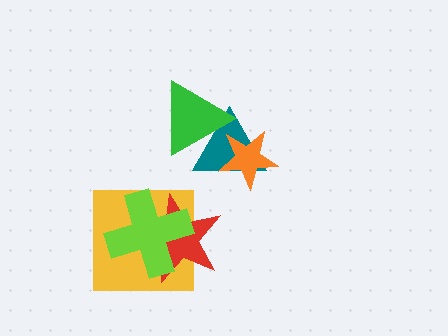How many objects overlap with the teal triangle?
2 objects overlap with the teal triangle.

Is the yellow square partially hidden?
Yes, it is partially covered by another shape.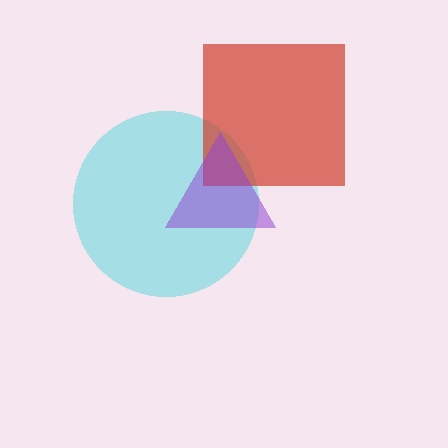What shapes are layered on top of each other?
The layered shapes are: a cyan circle, a red square, a purple triangle.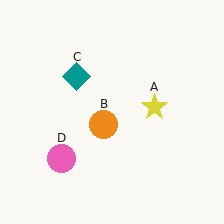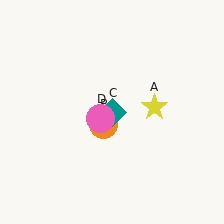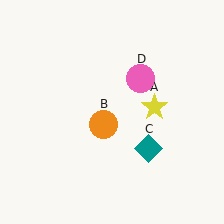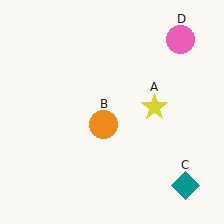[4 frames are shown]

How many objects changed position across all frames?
2 objects changed position: teal diamond (object C), pink circle (object D).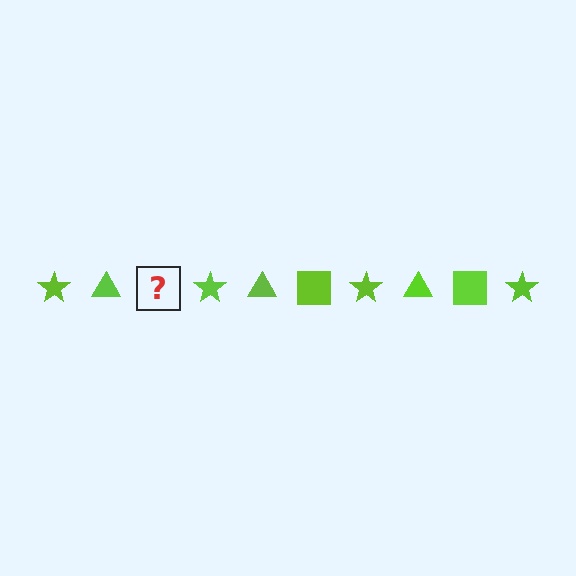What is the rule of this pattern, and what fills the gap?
The rule is that the pattern cycles through star, triangle, square shapes in lime. The gap should be filled with a lime square.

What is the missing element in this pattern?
The missing element is a lime square.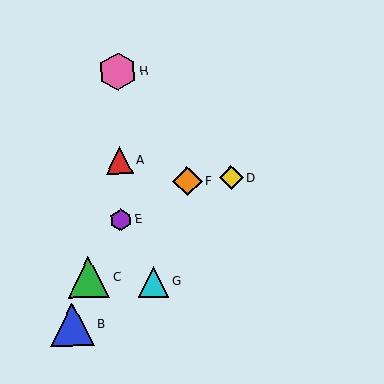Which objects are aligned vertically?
Objects A, E, H are aligned vertically.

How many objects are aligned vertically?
3 objects (A, E, H) are aligned vertically.